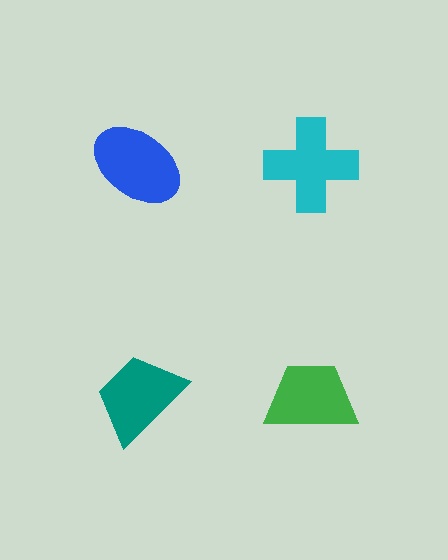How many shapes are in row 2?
2 shapes.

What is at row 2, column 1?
A teal trapezoid.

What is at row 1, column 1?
A blue ellipse.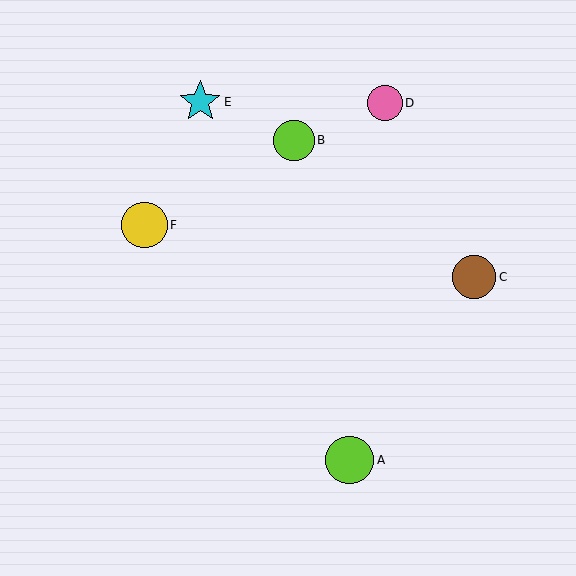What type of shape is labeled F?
Shape F is a yellow circle.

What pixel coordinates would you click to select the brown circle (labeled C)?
Click at (474, 277) to select the brown circle C.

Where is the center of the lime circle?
The center of the lime circle is at (350, 460).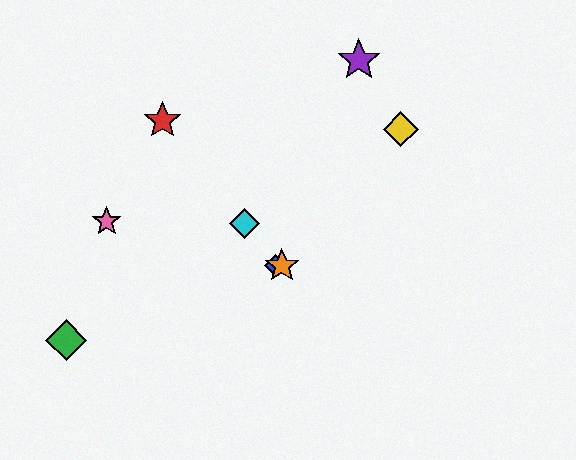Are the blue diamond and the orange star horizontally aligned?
Yes, both are at y≈266.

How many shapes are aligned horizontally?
2 shapes (the blue diamond, the orange star) are aligned horizontally.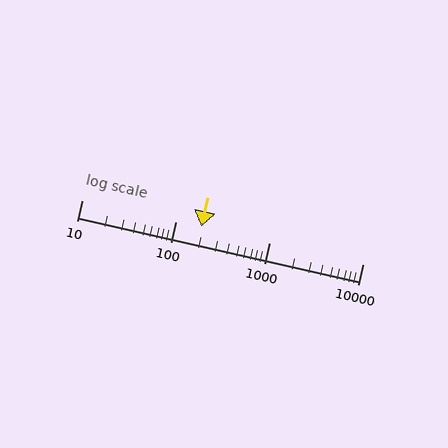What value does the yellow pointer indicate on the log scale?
The pointer indicates approximately 190.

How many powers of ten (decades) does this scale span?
The scale spans 3 decades, from 10 to 10000.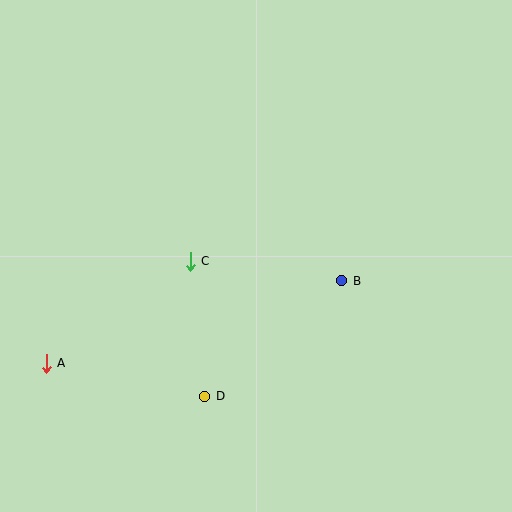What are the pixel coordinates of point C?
Point C is at (190, 261).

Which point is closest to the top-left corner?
Point C is closest to the top-left corner.